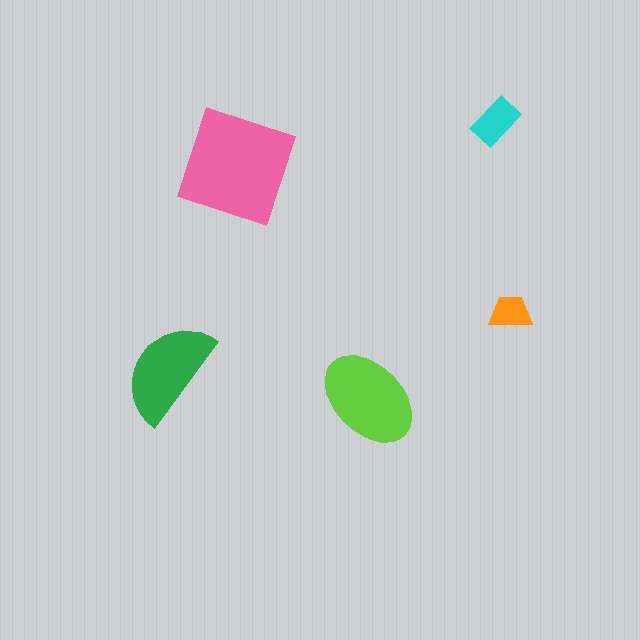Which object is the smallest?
The orange trapezoid.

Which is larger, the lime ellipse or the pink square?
The pink square.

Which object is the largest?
The pink square.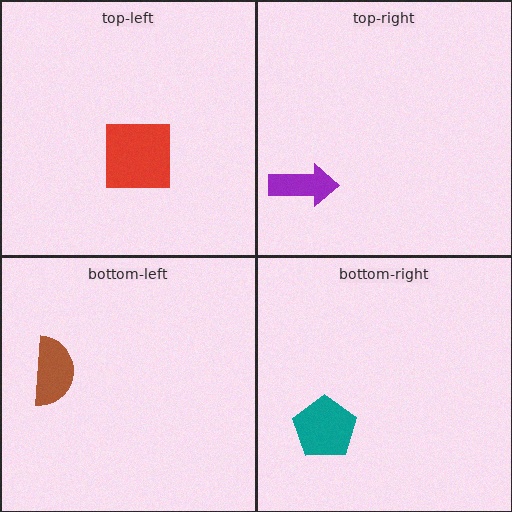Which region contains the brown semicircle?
The bottom-left region.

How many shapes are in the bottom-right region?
1.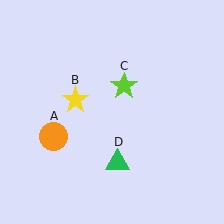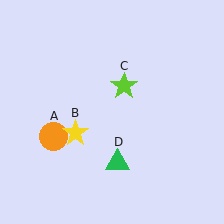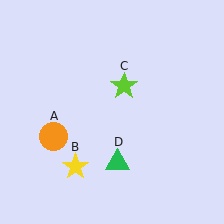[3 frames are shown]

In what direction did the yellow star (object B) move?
The yellow star (object B) moved down.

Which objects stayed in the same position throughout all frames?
Orange circle (object A) and lime star (object C) and green triangle (object D) remained stationary.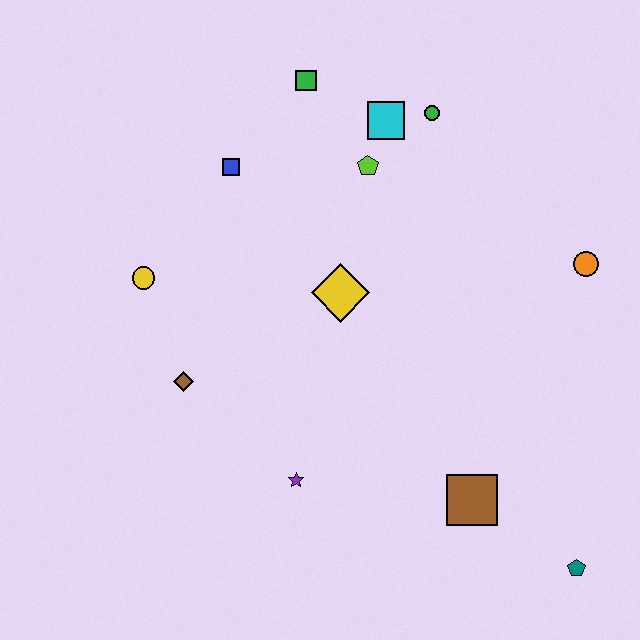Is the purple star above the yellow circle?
No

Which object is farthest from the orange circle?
The yellow circle is farthest from the orange circle.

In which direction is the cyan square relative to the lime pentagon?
The cyan square is above the lime pentagon.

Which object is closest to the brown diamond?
The yellow circle is closest to the brown diamond.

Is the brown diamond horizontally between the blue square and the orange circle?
No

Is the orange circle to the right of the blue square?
Yes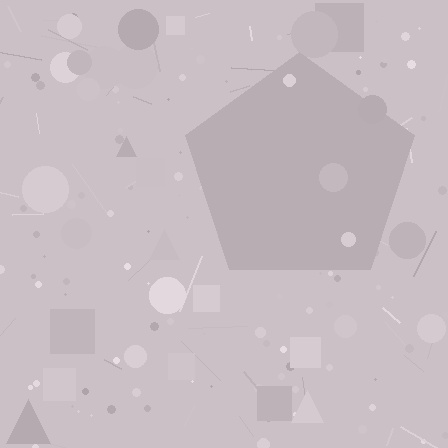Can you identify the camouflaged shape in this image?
The camouflaged shape is a pentagon.